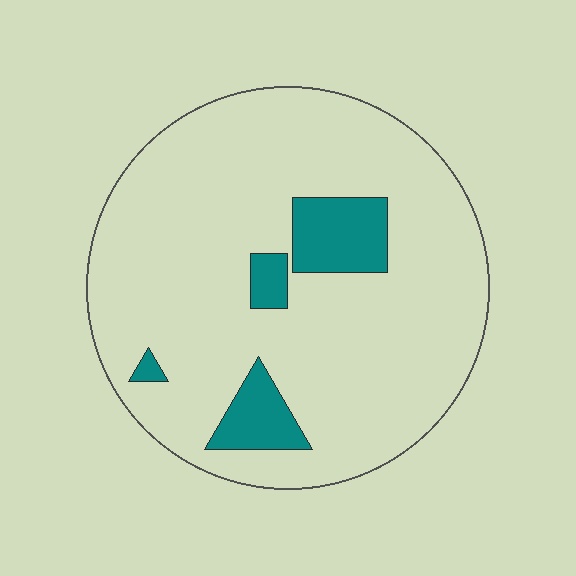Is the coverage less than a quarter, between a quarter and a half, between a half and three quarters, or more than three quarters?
Less than a quarter.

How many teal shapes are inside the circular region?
4.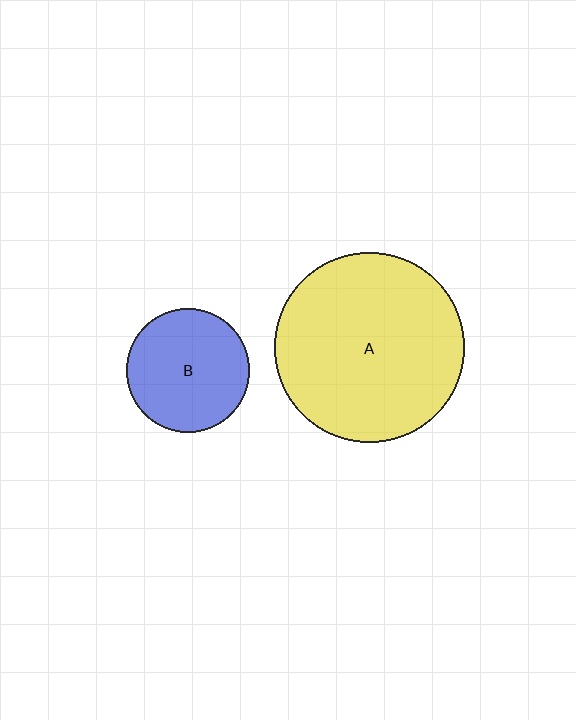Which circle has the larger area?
Circle A (yellow).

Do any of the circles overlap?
No, none of the circles overlap.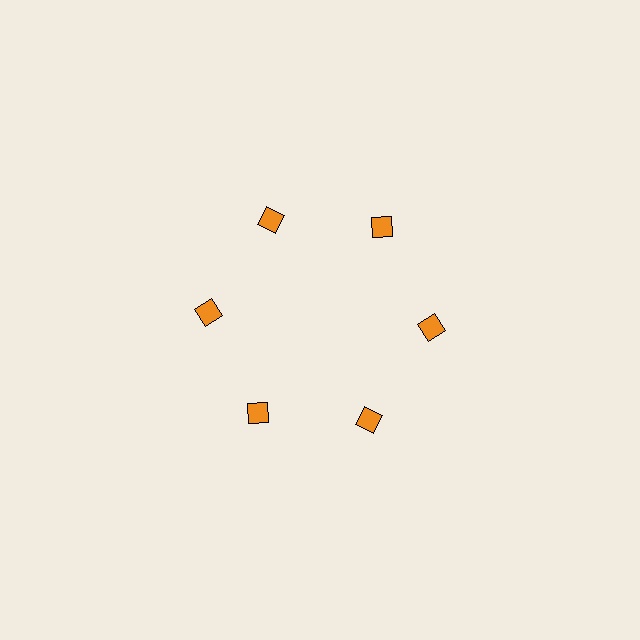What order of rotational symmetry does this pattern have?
This pattern has 6-fold rotational symmetry.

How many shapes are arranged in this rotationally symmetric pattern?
There are 6 shapes, arranged in 6 groups of 1.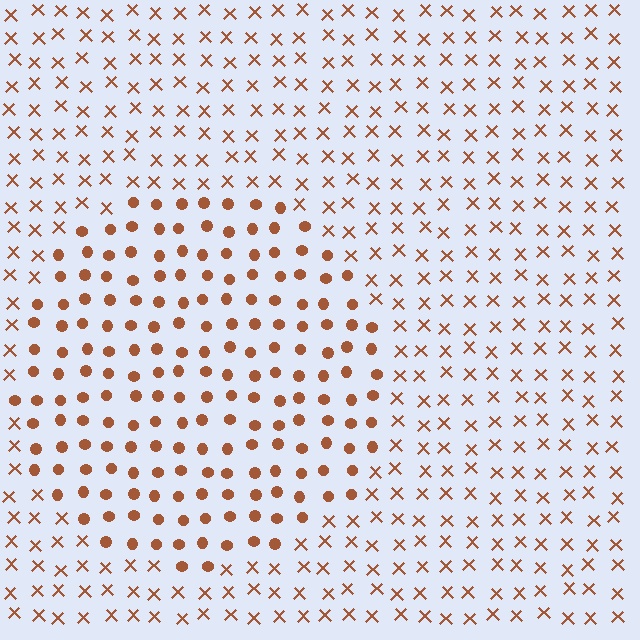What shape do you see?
I see a circle.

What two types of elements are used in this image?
The image uses circles inside the circle region and X marks outside it.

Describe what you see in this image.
The image is filled with small brown elements arranged in a uniform grid. A circle-shaped region contains circles, while the surrounding area contains X marks. The boundary is defined purely by the change in element shape.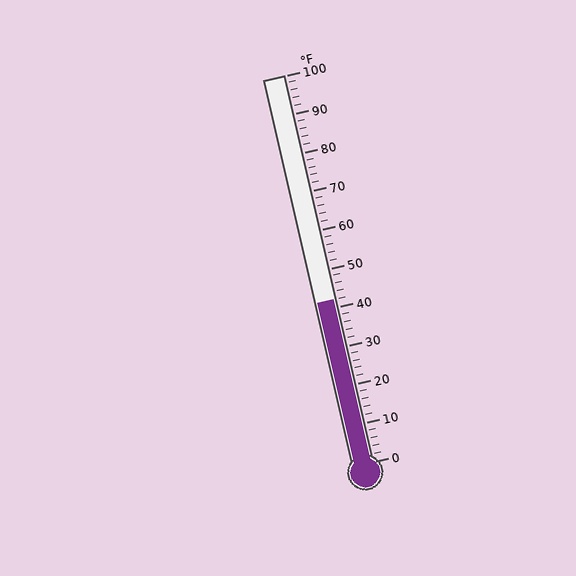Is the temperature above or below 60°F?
The temperature is below 60°F.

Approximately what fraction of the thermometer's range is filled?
The thermometer is filled to approximately 40% of its range.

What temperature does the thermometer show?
The thermometer shows approximately 42°F.